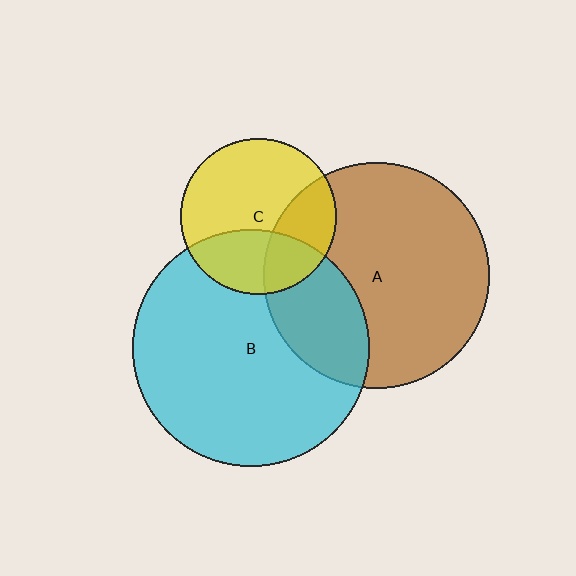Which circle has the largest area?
Circle B (cyan).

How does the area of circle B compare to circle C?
Approximately 2.3 times.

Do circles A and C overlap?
Yes.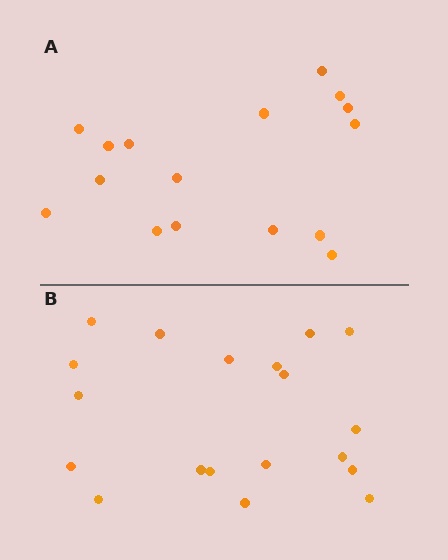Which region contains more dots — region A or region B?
Region B (the bottom region) has more dots.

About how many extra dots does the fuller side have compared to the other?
Region B has just a few more — roughly 2 or 3 more dots than region A.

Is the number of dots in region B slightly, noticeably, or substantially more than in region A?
Region B has only slightly more — the two regions are fairly close. The ratio is roughly 1.2 to 1.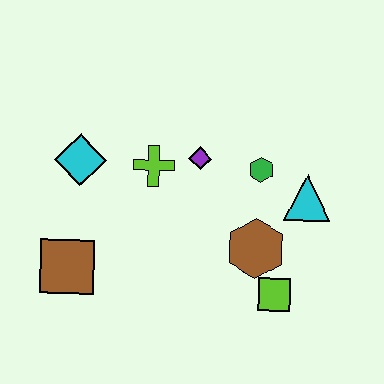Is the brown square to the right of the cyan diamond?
No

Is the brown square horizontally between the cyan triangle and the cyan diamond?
No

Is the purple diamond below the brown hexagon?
No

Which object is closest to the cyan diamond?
The lime cross is closest to the cyan diamond.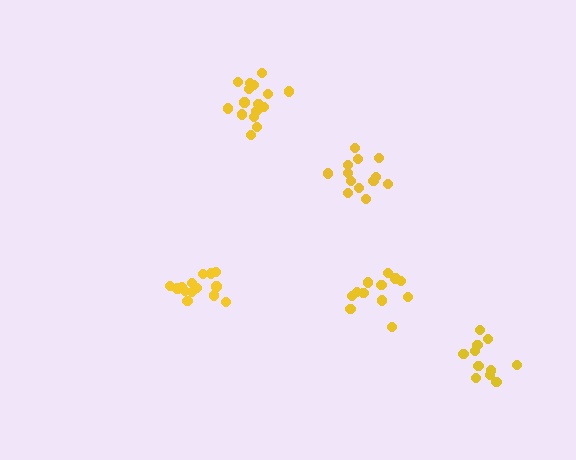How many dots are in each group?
Group 1: 16 dots, Group 2: 13 dots, Group 3: 13 dots, Group 4: 15 dots, Group 5: 12 dots (69 total).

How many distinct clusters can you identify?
There are 5 distinct clusters.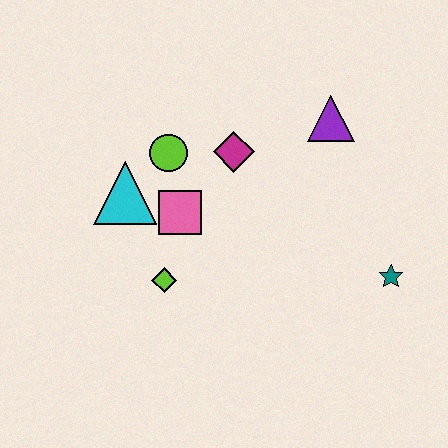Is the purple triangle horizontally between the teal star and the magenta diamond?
Yes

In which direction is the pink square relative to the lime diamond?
The pink square is above the lime diamond.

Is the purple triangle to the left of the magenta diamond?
No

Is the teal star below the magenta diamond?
Yes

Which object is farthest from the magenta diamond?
The teal star is farthest from the magenta diamond.